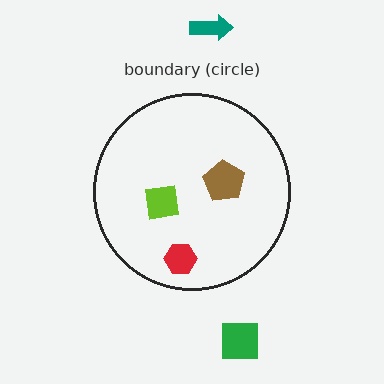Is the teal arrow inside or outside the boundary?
Outside.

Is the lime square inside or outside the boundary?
Inside.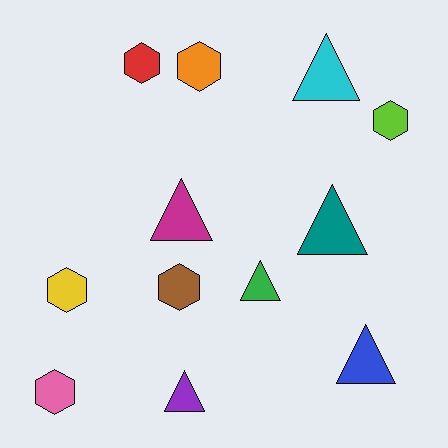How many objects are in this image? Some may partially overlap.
There are 12 objects.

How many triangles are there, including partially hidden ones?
There are 6 triangles.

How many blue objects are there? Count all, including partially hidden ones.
There is 1 blue object.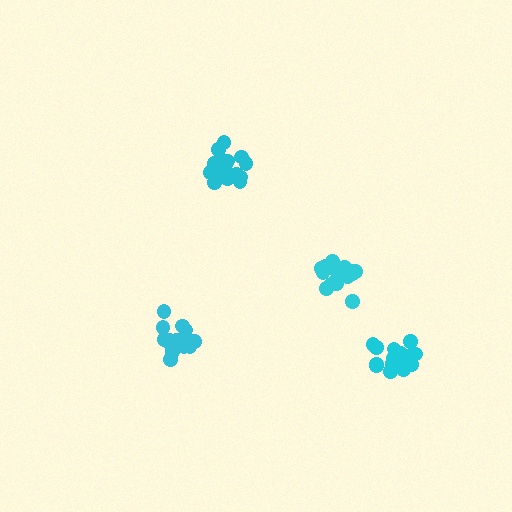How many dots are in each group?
Group 1: 16 dots, Group 2: 16 dots, Group 3: 19 dots, Group 4: 18 dots (69 total).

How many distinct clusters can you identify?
There are 4 distinct clusters.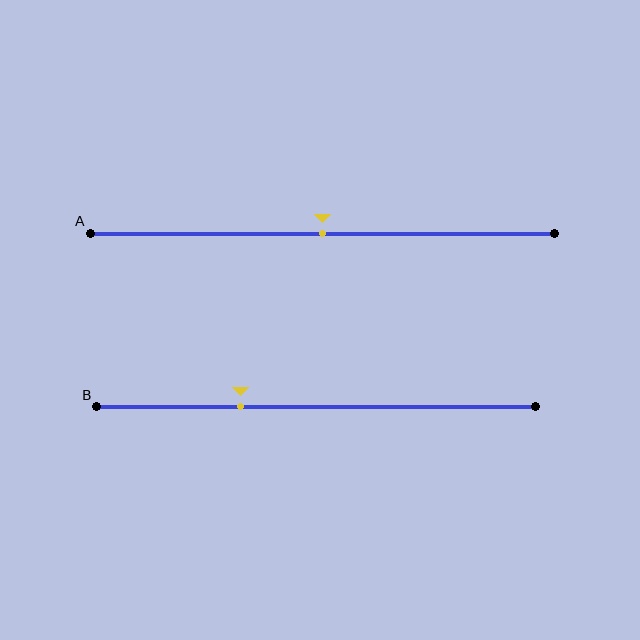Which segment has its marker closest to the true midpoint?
Segment A has its marker closest to the true midpoint.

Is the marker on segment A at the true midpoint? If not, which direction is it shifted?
Yes, the marker on segment A is at the true midpoint.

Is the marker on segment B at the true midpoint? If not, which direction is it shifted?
No, the marker on segment B is shifted to the left by about 17% of the segment length.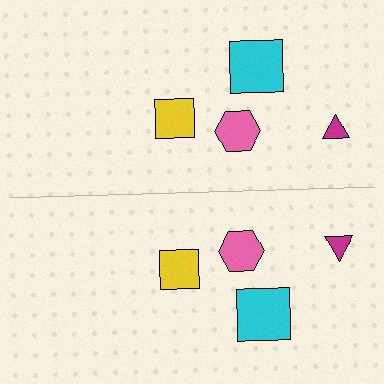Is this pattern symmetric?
Yes, this pattern has bilateral (reflection) symmetry.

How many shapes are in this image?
There are 8 shapes in this image.